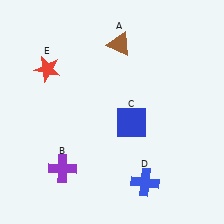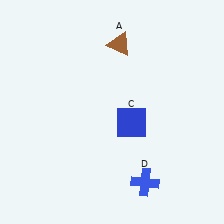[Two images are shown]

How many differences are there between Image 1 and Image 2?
There are 2 differences between the two images.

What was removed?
The red star (E), the purple cross (B) were removed in Image 2.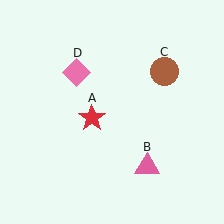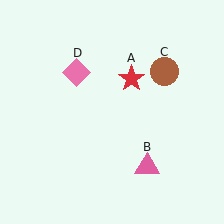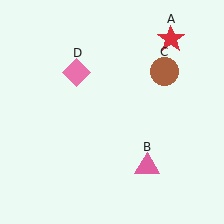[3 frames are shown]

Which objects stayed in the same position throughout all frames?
Pink triangle (object B) and brown circle (object C) and pink diamond (object D) remained stationary.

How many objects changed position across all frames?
1 object changed position: red star (object A).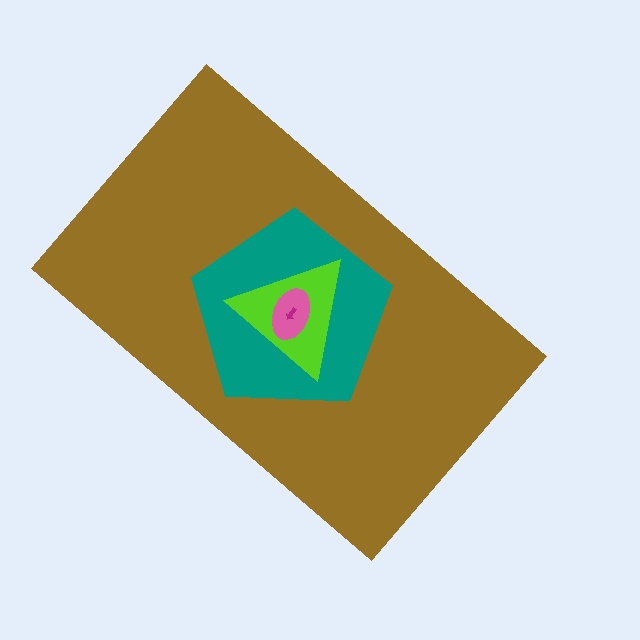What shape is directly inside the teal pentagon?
The lime triangle.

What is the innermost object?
The magenta arrow.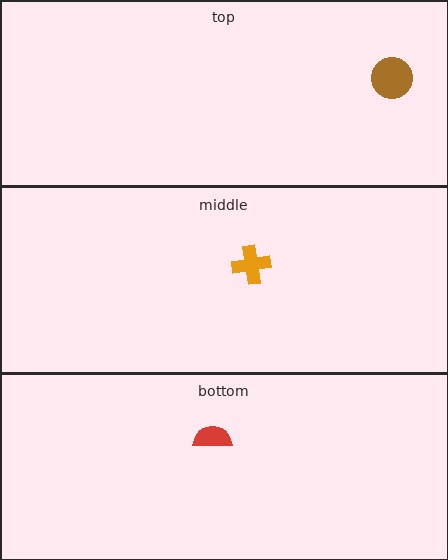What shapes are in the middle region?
The orange cross.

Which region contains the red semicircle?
The bottom region.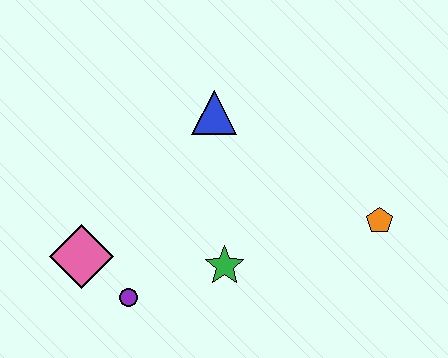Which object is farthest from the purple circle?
The orange pentagon is farthest from the purple circle.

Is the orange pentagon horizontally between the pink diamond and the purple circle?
No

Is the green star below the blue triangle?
Yes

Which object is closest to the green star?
The purple circle is closest to the green star.